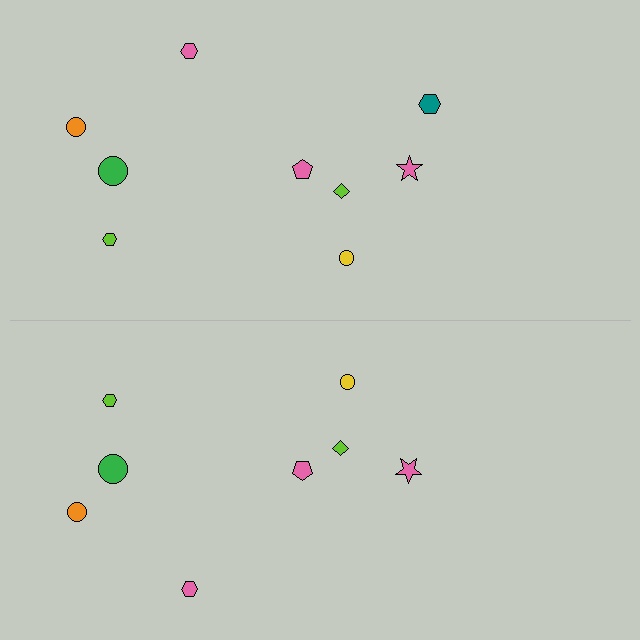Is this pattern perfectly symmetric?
No, the pattern is not perfectly symmetric. A teal hexagon is missing from the bottom side.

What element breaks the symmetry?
A teal hexagon is missing from the bottom side.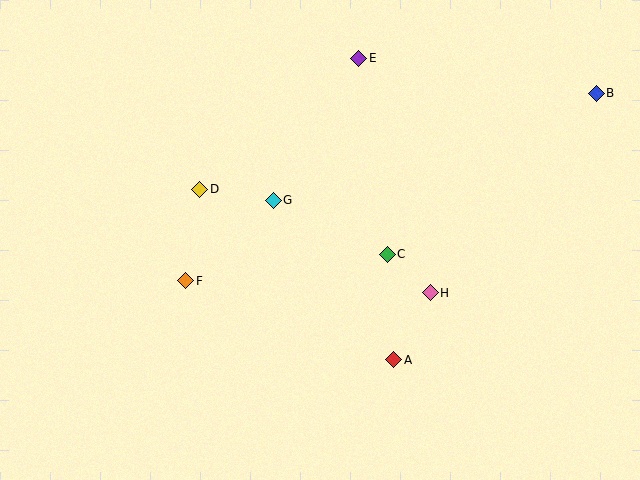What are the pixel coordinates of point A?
Point A is at (394, 360).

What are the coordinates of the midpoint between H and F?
The midpoint between H and F is at (308, 287).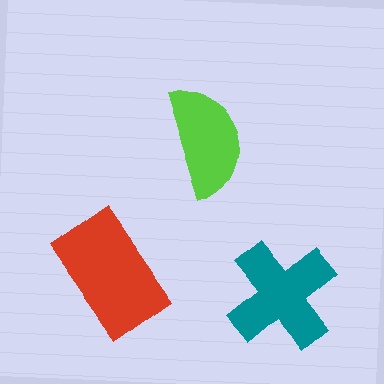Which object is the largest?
The red rectangle.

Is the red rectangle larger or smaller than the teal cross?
Larger.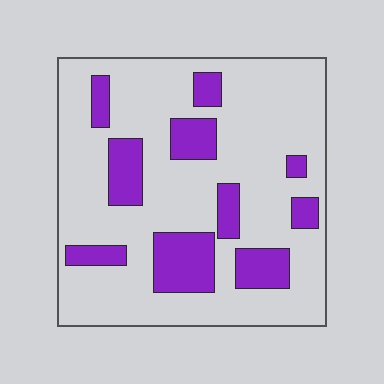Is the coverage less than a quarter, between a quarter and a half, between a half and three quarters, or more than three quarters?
Less than a quarter.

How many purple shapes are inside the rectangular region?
10.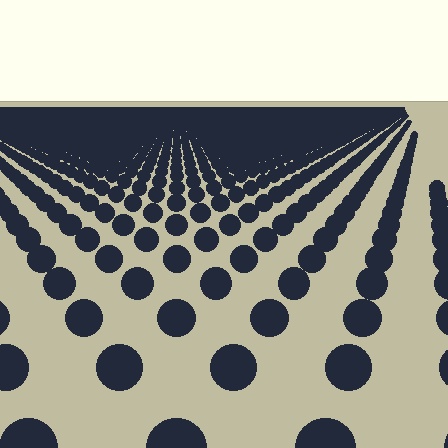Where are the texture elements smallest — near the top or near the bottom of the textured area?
Near the top.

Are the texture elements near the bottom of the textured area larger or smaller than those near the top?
Larger. Near the bottom, elements are closer to the viewer and appear at a bigger on-screen size.